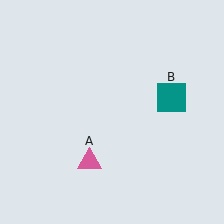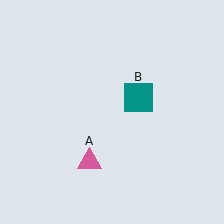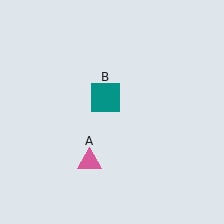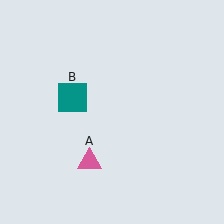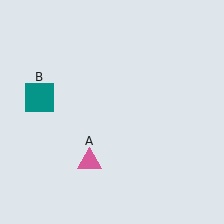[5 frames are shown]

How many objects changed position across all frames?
1 object changed position: teal square (object B).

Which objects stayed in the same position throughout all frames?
Pink triangle (object A) remained stationary.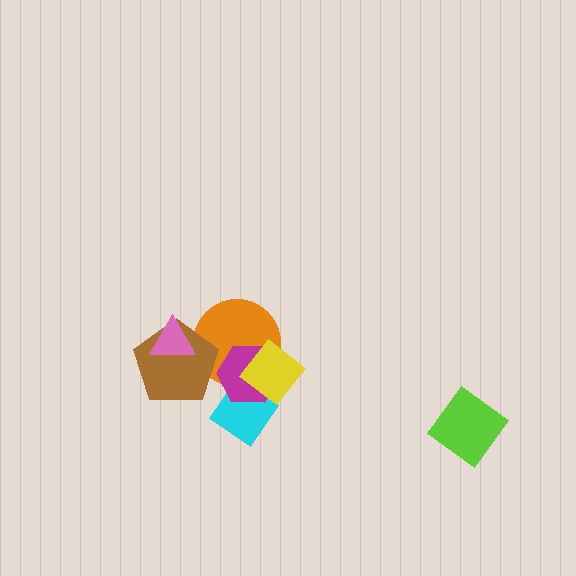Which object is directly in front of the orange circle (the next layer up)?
The cyan diamond is directly in front of the orange circle.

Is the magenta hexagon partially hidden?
Yes, it is partially covered by another shape.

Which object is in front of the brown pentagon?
The pink triangle is in front of the brown pentagon.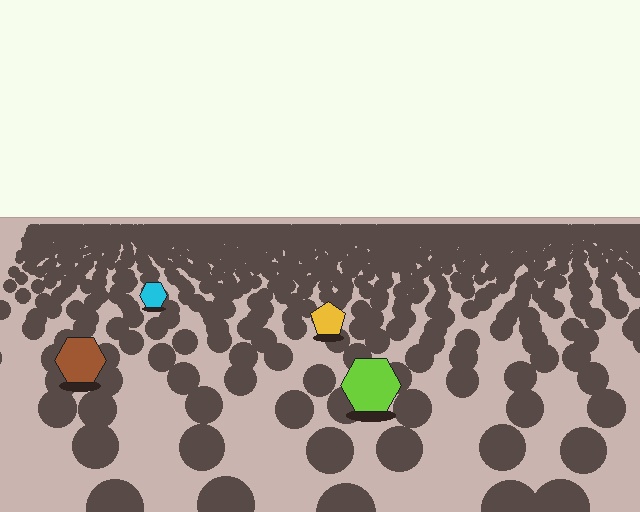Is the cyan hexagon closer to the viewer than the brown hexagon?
No. The brown hexagon is closer — you can tell from the texture gradient: the ground texture is coarser near it.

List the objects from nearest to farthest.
From nearest to farthest: the lime hexagon, the brown hexagon, the yellow pentagon, the cyan hexagon.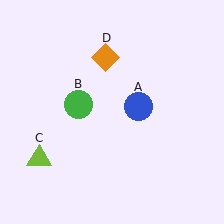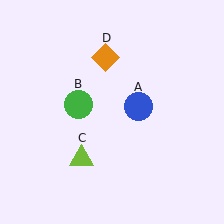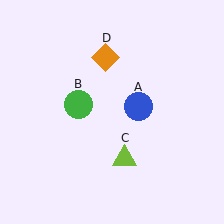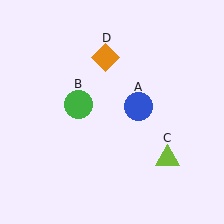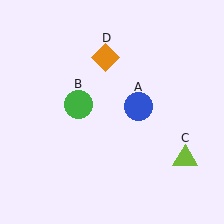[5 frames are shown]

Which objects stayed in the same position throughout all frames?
Blue circle (object A) and green circle (object B) and orange diamond (object D) remained stationary.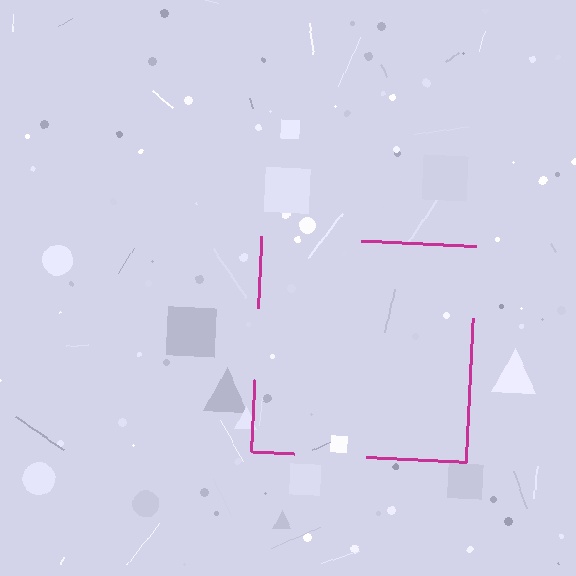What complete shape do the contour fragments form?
The contour fragments form a square.